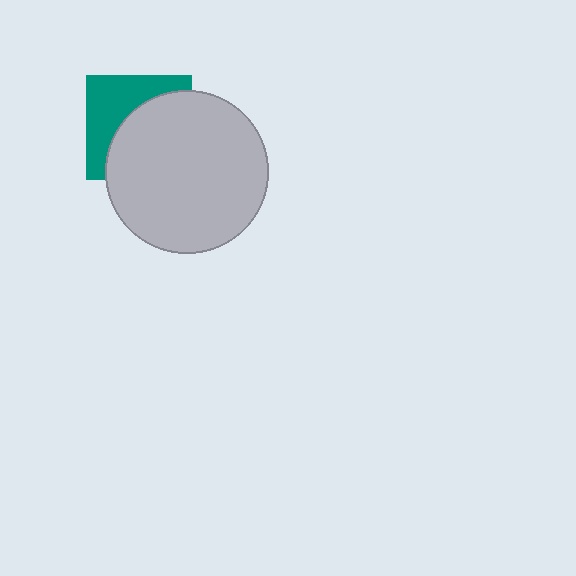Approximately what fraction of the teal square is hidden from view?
Roughly 57% of the teal square is hidden behind the light gray circle.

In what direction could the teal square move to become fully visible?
The teal square could move toward the upper-left. That would shift it out from behind the light gray circle entirely.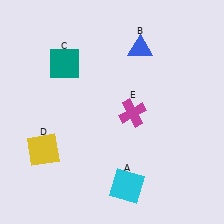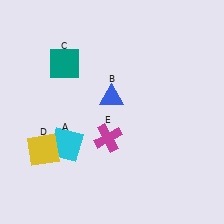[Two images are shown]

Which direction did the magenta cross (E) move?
The magenta cross (E) moved left.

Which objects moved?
The objects that moved are: the cyan square (A), the blue triangle (B), the magenta cross (E).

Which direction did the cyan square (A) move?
The cyan square (A) moved left.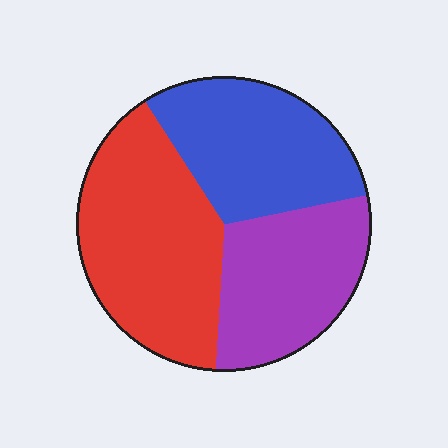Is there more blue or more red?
Red.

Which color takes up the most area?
Red, at roughly 40%.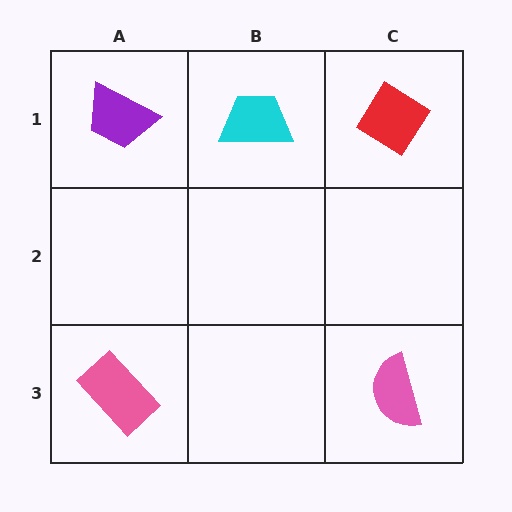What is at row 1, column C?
A red diamond.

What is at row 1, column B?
A cyan trapezoid.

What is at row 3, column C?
A pink semicircle.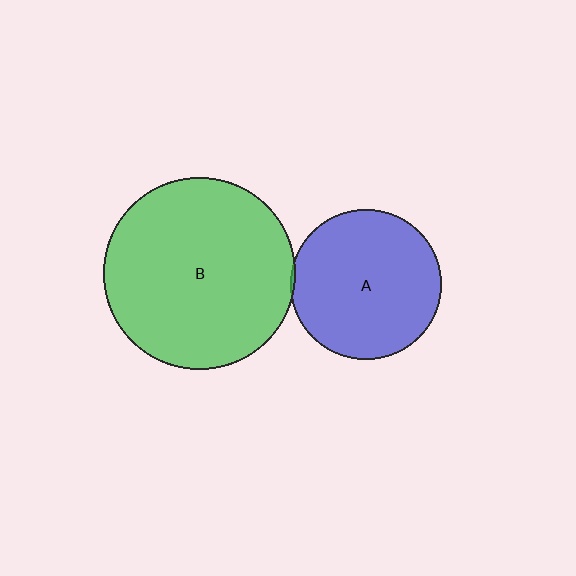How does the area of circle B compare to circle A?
Approximately 1.6 times.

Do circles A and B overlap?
Yes.